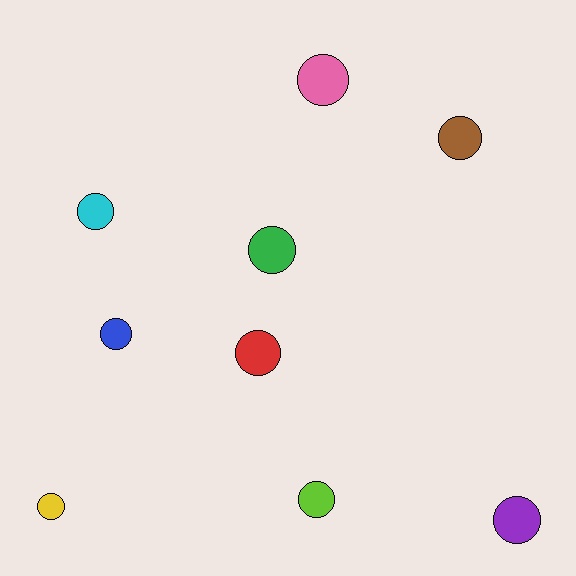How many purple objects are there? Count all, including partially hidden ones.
There is 1 purple object.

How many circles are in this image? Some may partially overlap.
There are 9 circles.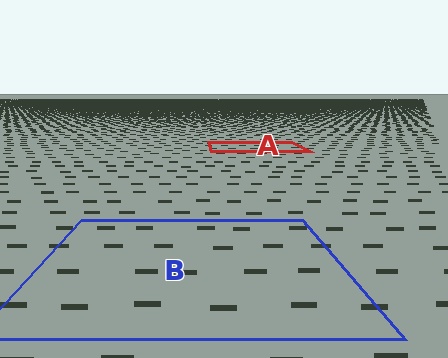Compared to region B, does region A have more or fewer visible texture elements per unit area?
Region A has more texture elements per unit area — they are packed more densely because it is farther away.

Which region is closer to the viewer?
Region B is closer. The texture elements there are larger and more spread out.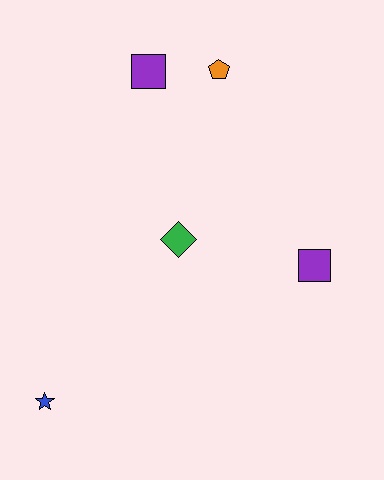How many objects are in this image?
There are 5 objects.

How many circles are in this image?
There are no circles.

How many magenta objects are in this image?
There are no magenta objects.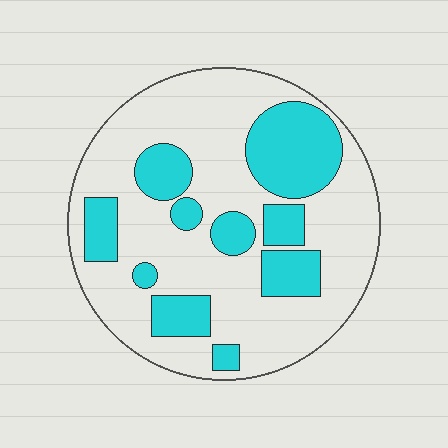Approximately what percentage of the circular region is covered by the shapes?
Approximately 30%.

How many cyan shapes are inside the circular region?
10.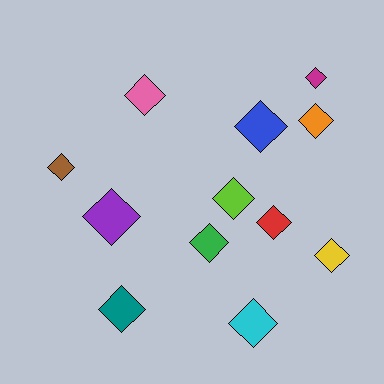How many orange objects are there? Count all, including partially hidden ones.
There is 1 orange object.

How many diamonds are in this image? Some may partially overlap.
There are 12 diamonds.